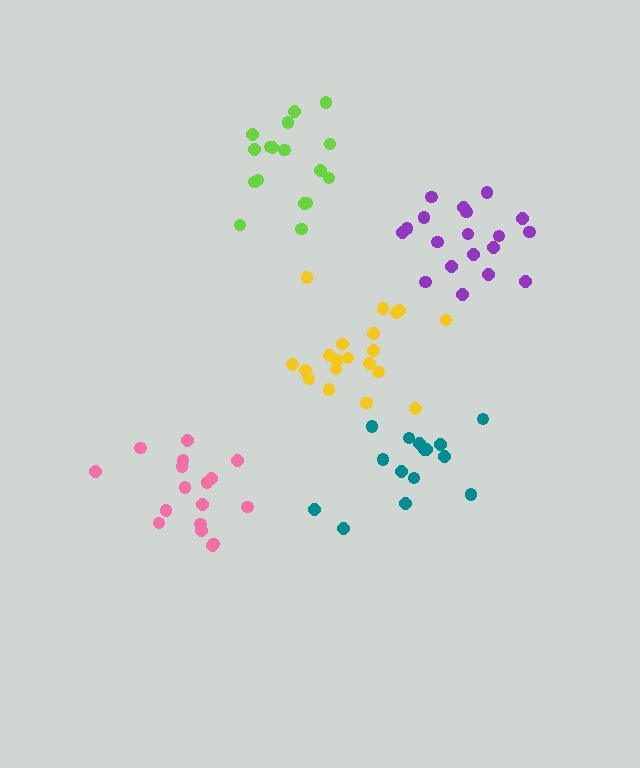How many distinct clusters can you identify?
There are 5 distinct clusters.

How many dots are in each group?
Group 1: 17 dots, Group 2: 15 dots, Group 3: 20 dots, Group 4: 19 dots, Group 5: 17 dots (88 total).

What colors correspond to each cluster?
The clusters are colored: lime, teal, yellow, purple, pink.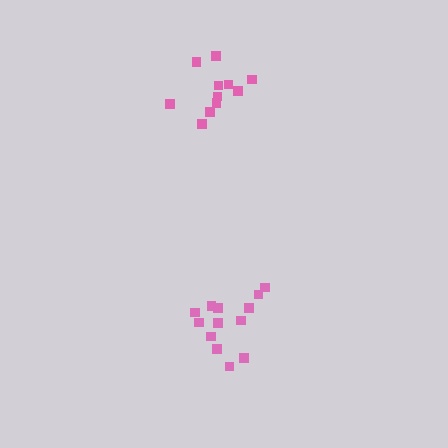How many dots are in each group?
Group 1: 13 dots, Group 2: 11 dots (24 total).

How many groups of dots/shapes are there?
There are 2 groups.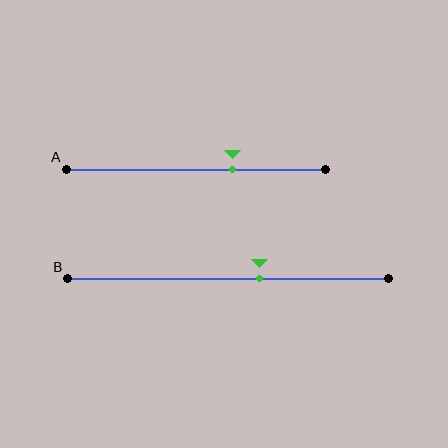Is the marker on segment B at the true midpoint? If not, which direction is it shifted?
No, the marker on segment B is shifted to the right by about 10% of the segment length.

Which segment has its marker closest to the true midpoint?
Segment B has its marker closest to the true midpoint.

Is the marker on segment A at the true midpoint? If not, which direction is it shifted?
No, the marker on segment A is shifted to the right by about 14% of the segment length.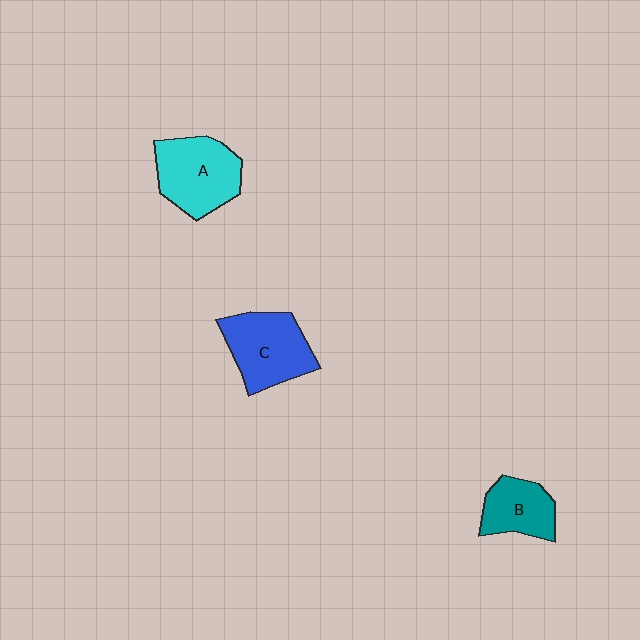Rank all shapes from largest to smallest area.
From largest to smallest: A (cyan), C (blue), B (teal).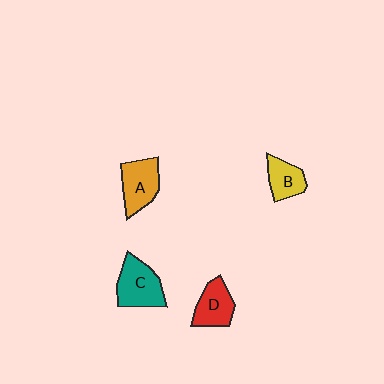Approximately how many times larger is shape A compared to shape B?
Approximately 1.4 times.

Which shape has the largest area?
Shape C (teal).